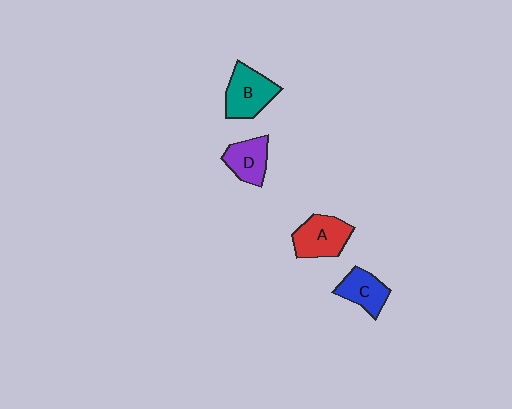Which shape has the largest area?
Shape B (teal).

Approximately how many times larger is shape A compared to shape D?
Approximately 1.2 times.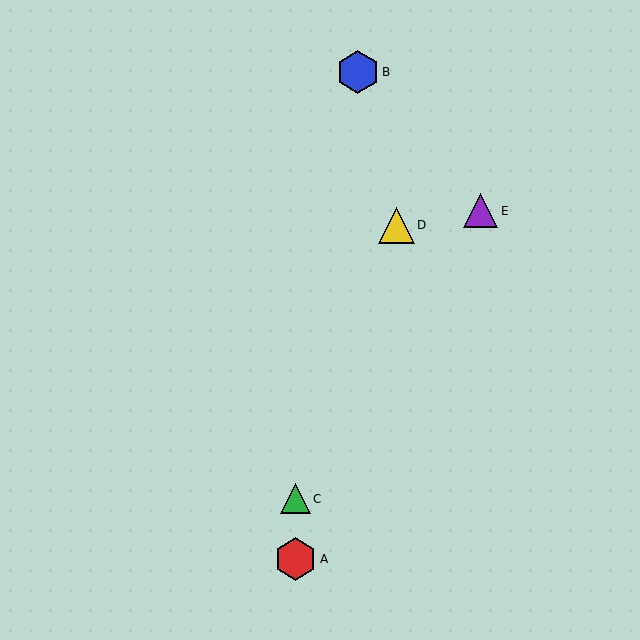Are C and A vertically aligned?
Yes, both are at x≈296.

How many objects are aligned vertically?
2 objects (A, C) are aligned vertically.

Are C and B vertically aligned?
No, C is at x≈296 and B is at x≈358.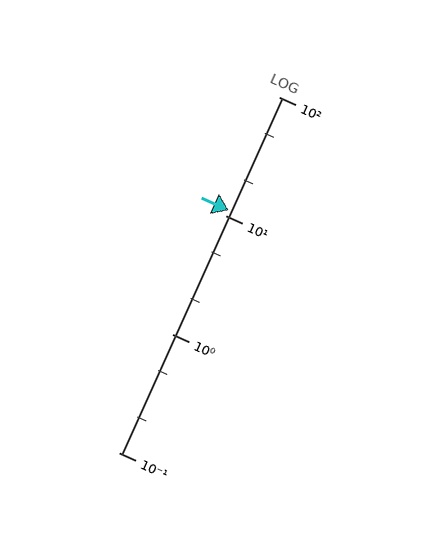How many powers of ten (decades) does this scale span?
The scale spans 3 decades, from 0.1 to 100.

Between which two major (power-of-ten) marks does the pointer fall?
The pointer is between 10 and 100.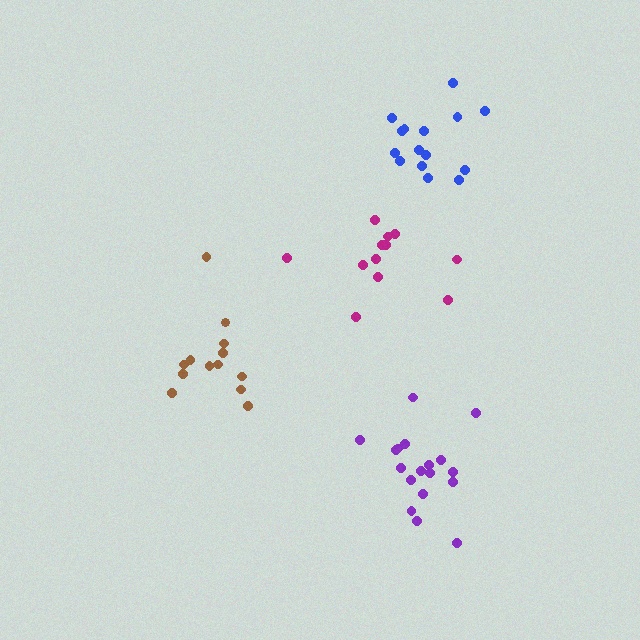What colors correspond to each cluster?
The clusters are colored: brown, blue, purple, magenta.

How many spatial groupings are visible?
There are 4 spatial groupings.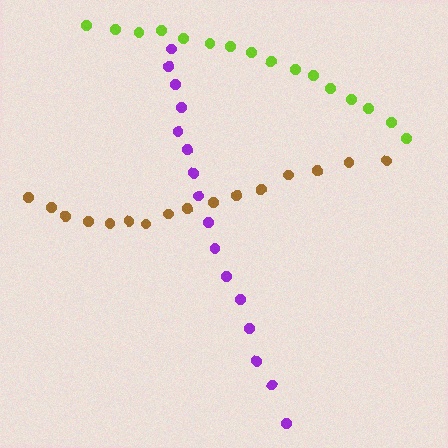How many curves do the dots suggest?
There are 3 distinct paths.